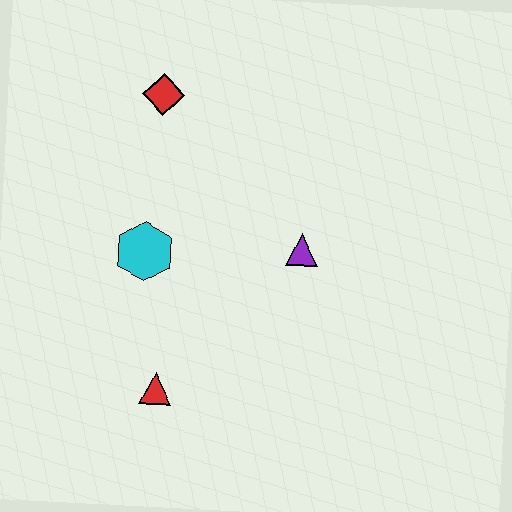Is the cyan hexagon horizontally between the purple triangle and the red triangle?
No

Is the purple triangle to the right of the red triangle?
Yes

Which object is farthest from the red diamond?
The red triangle is farthest from the red diamond.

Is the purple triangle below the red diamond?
Yes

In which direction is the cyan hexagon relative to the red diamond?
The cyan hexagon is below the red diamond.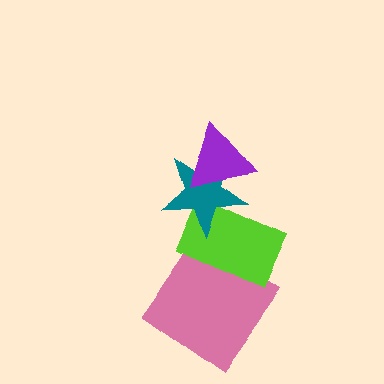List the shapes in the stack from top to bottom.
From top to bottom: the purple triangle, the teal star, the lime rectangle, the pink diamond.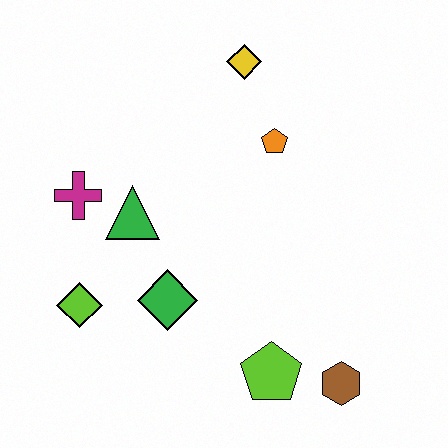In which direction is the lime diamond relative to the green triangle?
The lime diamond is below the green triangle.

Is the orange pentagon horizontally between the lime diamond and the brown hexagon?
Yes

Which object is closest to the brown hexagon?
The lime pentagon is closest to the brown hexagon.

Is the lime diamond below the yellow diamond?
Yes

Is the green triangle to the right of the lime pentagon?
No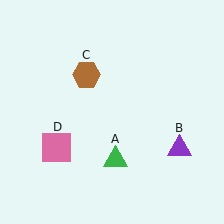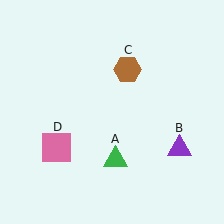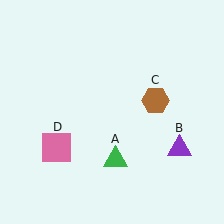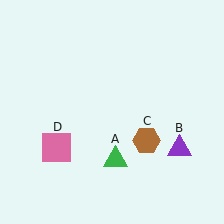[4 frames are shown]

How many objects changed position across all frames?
1 object changed position: brown hexagon (object C).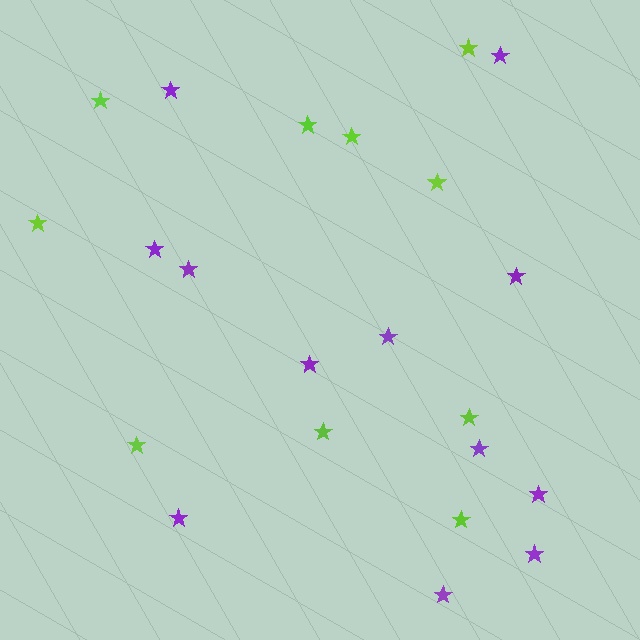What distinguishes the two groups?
There are 2 groups: one group of purple stars (12) and one group of lime stars (10).